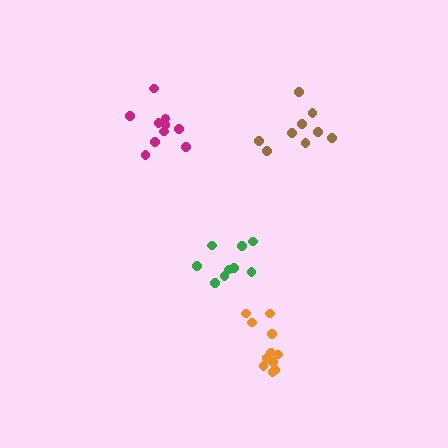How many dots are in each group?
Group 1: 10 dots, Group 2: 11 dots, Group 3: 9 dots, Group 4: 9 dots (39 total).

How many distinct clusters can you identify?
There are 4 distinct clusters.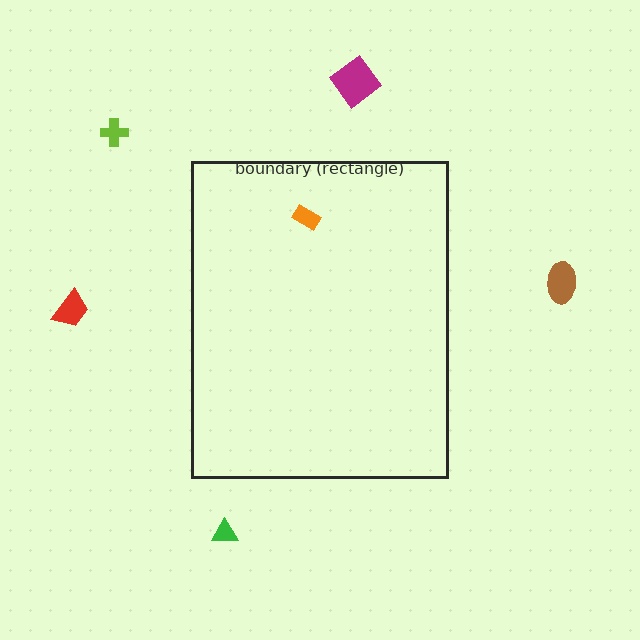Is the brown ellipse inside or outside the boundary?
Outside.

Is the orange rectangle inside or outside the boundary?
Inside.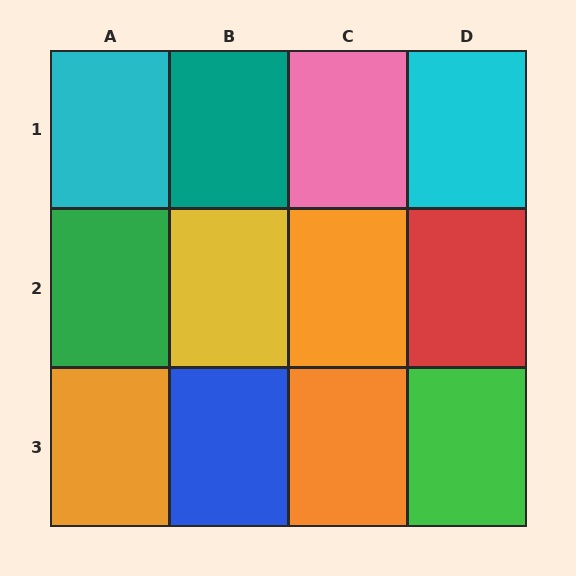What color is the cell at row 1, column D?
Cyan.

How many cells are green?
2 cells are green.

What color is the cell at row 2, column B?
Yellow.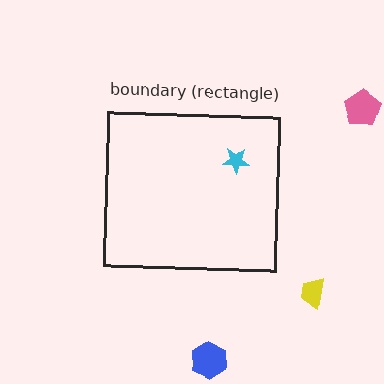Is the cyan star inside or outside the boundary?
Inside.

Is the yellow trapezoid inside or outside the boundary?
Outside.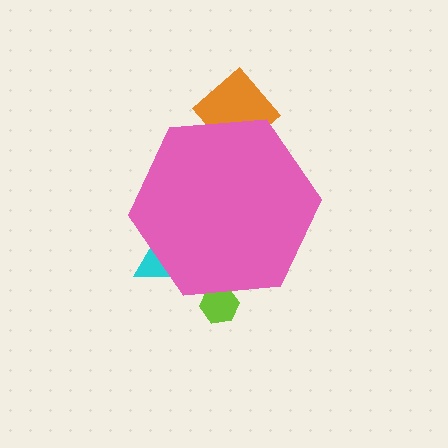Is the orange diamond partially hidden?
Yes, the orange diamond is partially hidden behind the pink hexagon.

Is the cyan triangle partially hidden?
Yes, the cyan triangle is partially hidden behind the pink hexagon.